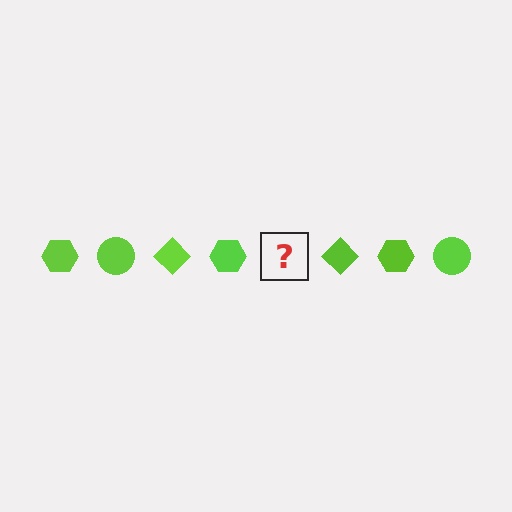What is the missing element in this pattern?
The missing element is a lime circle.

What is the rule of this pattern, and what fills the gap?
The rule is that the pattern cycles through hexagon, circle, diamond shapes in lime. The gap should be filled with a lime circle.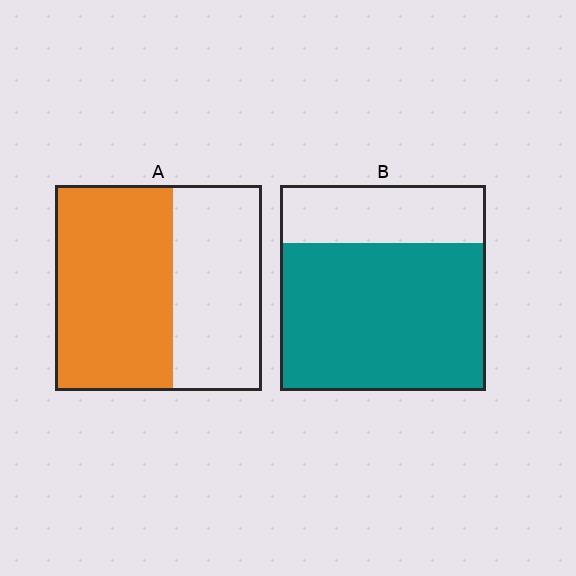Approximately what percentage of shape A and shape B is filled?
A is approximately 55% and B is approximately 70%.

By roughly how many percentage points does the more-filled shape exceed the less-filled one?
By roughly 15 percentage points (B over A).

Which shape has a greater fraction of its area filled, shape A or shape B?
Shape B.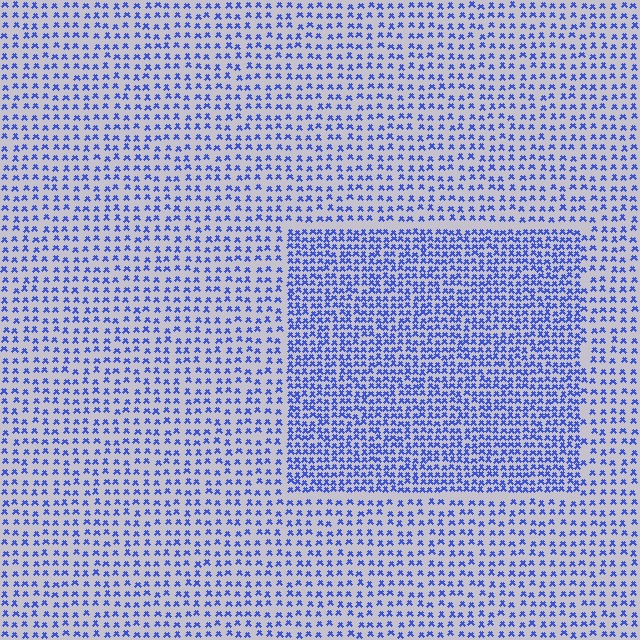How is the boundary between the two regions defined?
The boundary is defined by a change in element density (approximately 1.9x ratio). All elements are the same color, size, and shape.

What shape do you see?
I see a rectangle.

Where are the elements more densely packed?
The elements are more densely packed inside the rectangle boundary.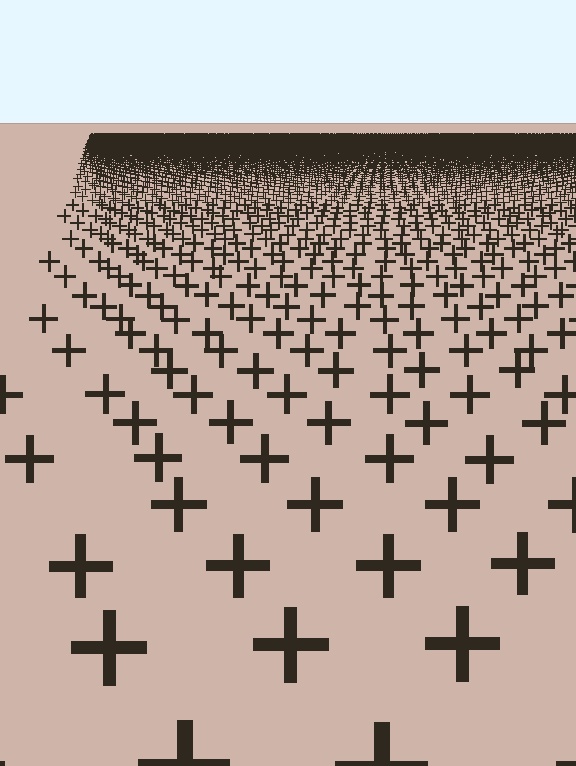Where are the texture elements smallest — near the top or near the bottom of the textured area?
Near the top.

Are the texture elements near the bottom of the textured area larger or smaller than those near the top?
Larger. Near the bottom, elements are closer to the viewer and appear at a bigger on-screen size.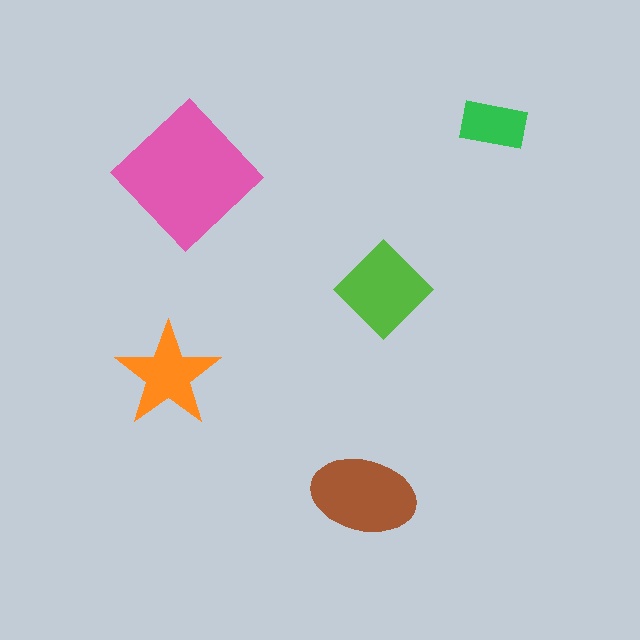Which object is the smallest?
The green rectangle.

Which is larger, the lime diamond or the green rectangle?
The lime diamond.